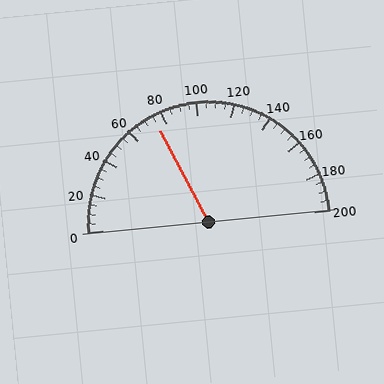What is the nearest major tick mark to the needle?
The nearest major tick mark is 80.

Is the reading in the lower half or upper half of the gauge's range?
The reading is in the lower half of the range (0 to 200).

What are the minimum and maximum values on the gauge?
The gauge ranges from 0 to 200.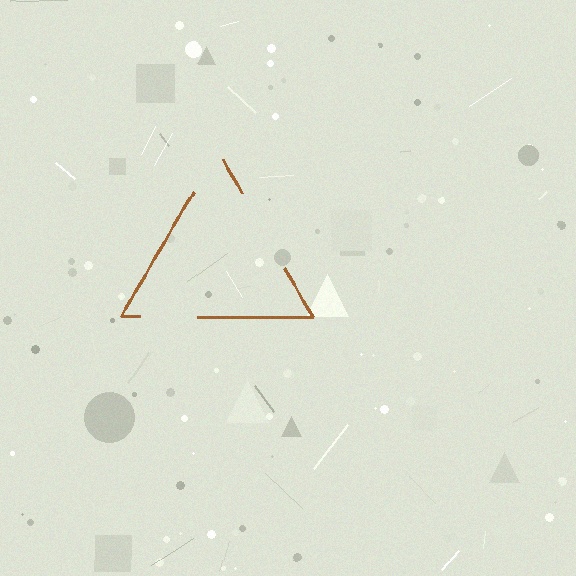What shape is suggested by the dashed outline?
The dashed outline suggests a triangle.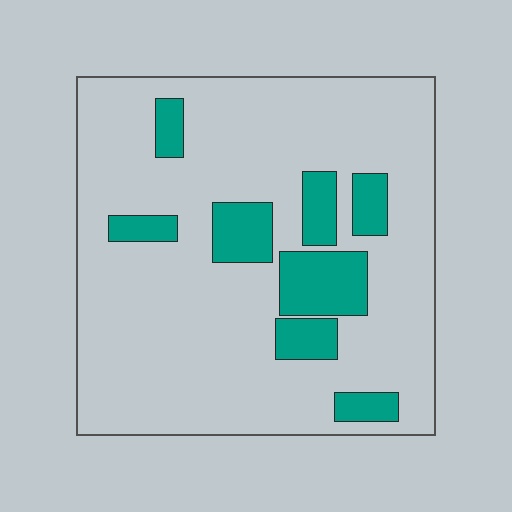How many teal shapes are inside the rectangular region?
8.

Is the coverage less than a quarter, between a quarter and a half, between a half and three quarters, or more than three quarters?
Less than a quarter.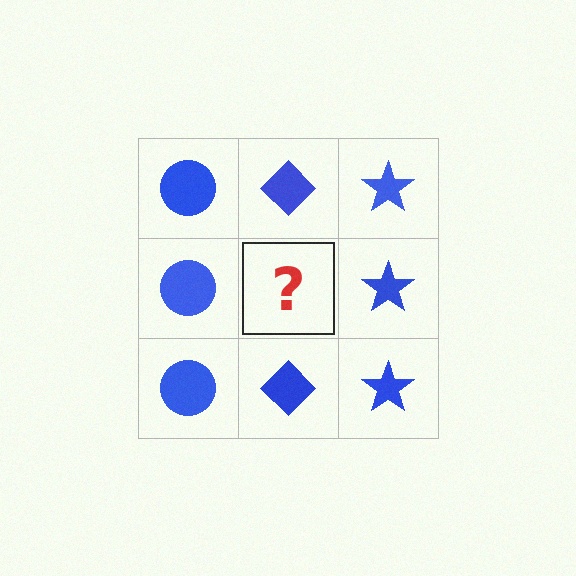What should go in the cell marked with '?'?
The missing cell should contain a blue diamond.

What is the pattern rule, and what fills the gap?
The rule is that each column has a consistent shape. The gap should be filled with a blue diamond.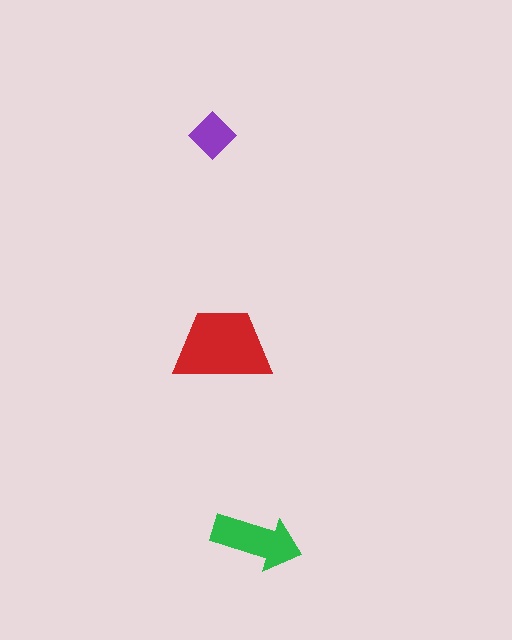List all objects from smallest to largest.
The purple diamond, the green arrow, the red trapezoid.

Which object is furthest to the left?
The purple diamond is leftmost.